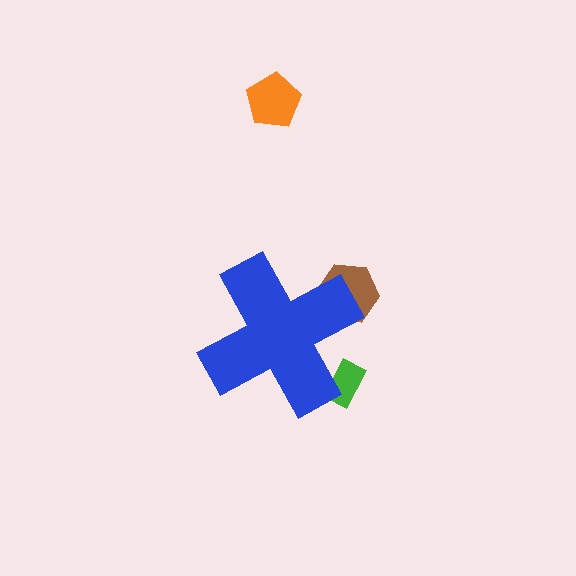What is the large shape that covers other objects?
A blue cross.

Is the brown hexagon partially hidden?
Yes, the brown hexagon is partially hidden behind the blue cross.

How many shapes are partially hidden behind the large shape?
2 shapes are partially hidden.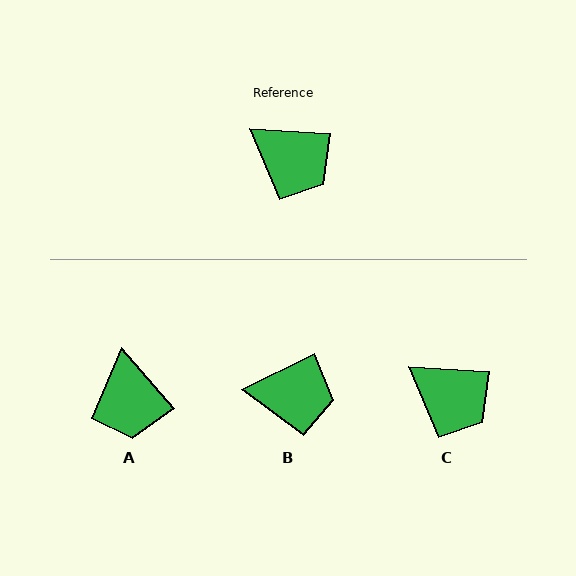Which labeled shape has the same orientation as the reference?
C.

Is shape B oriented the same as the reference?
No, it is off by about 30 degrees.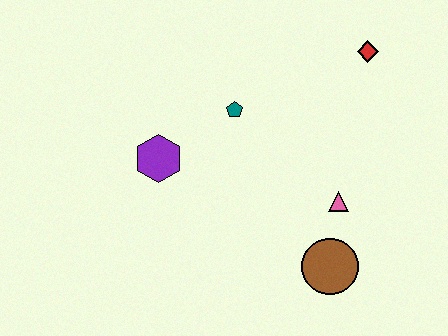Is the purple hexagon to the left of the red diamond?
Yes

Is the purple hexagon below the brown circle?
No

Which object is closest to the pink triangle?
The brown circle is closest to the pink triangle.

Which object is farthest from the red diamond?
The purple hexagon is farthest from the red diamond.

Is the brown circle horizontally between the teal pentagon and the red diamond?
Yes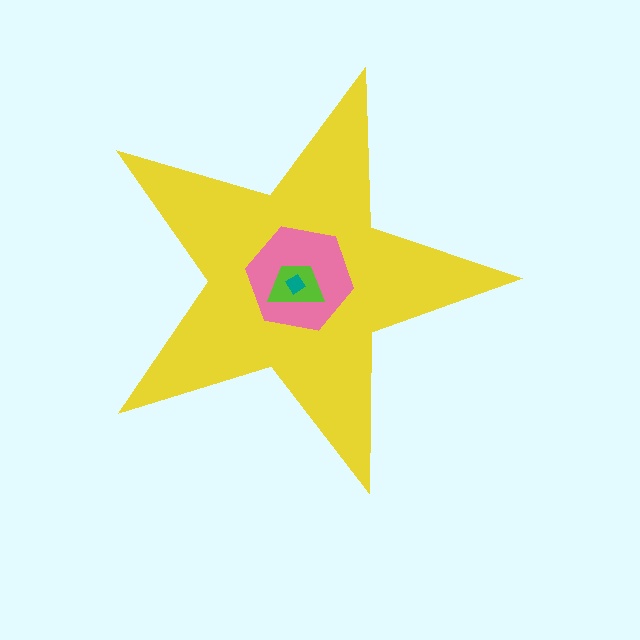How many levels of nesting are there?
4.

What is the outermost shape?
The yellow star.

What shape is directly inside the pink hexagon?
The lime trapezoid.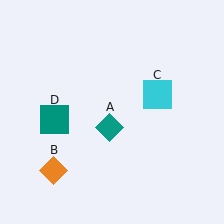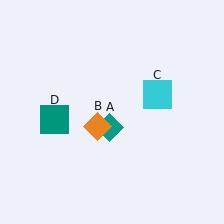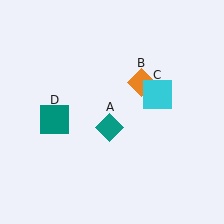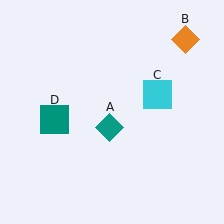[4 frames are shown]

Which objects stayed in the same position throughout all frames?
Teal diamond (object A) and cyan square (object C) and teal square (object D) remained stationary.